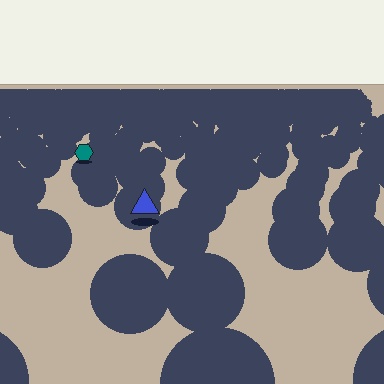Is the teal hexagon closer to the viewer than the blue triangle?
No. The blue triangle is closer — you can tell from the texture gradient: the ground texture is coarser near it.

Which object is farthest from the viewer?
The teal hexagon is farthest from the viewer. It appears smaller and the ground texture around it is denser.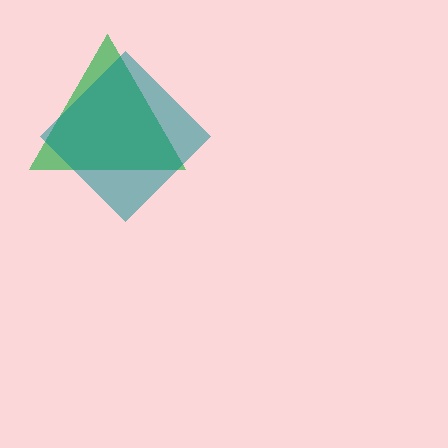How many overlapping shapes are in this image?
There are 2 overlapping shapes in the image.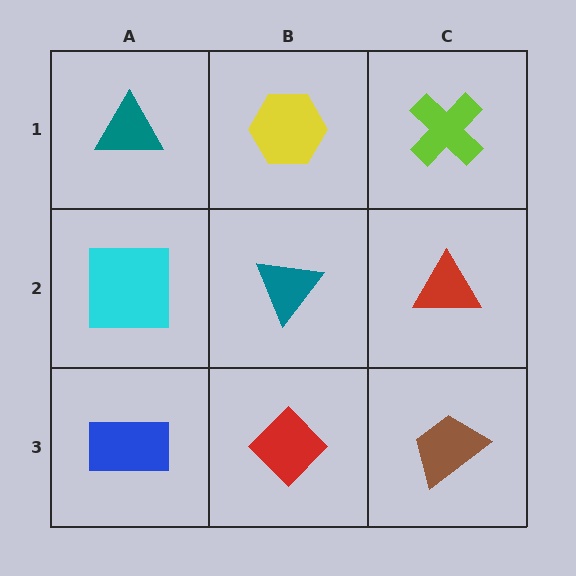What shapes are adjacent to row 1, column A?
A cyan square (row 2, column A), a yellow hexagon (row 1, column B).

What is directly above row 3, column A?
A cyan square.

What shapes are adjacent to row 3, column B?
A teal triangle (row 2, column B), a blue rectangle (row 3, column A), a brown trapezoid (row 3, column C).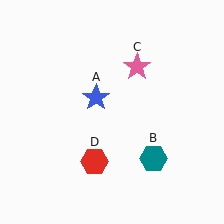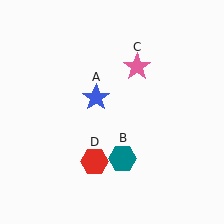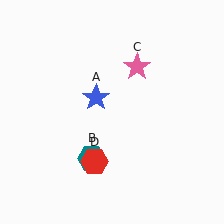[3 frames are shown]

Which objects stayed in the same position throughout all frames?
Blue star (object A) and pink star (object C) and red hexagon (object D) remained stationary.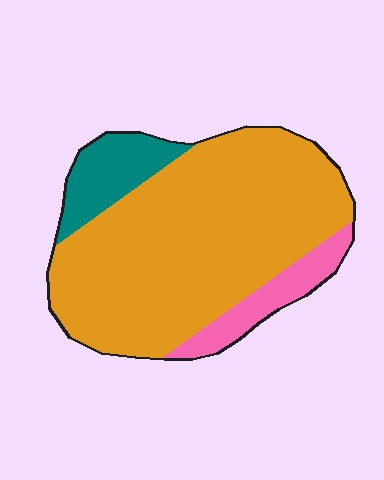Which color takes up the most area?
Orange, at roughly 75%.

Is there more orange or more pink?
Orange.